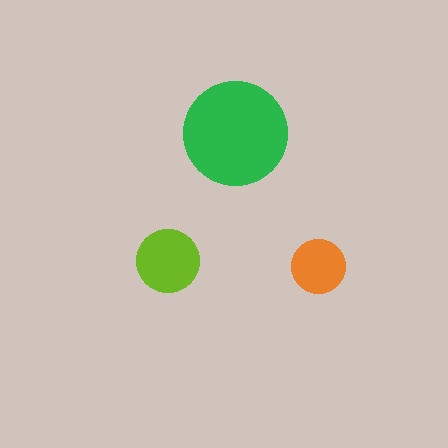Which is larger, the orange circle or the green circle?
The green one.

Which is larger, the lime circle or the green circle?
The green one.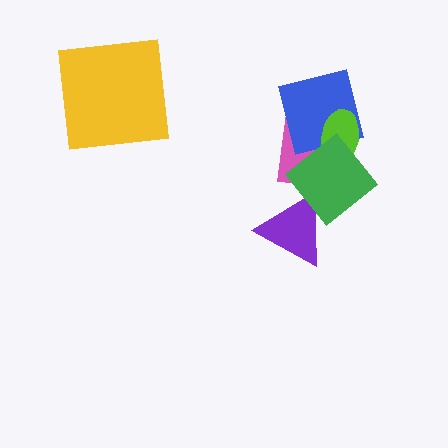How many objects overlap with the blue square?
3 objects overlap with the blue square.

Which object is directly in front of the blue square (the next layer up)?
The lime ellipse is directly in front of the blue square.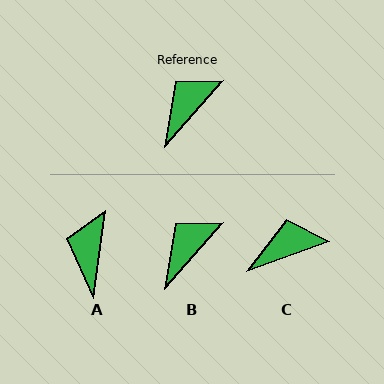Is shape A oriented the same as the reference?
No, it is off by about 33 degrees.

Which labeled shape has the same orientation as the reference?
B.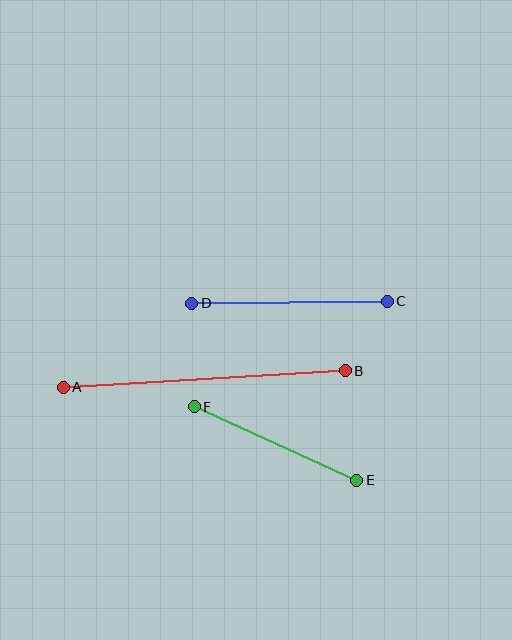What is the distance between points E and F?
The distance is approximately 178 pixels.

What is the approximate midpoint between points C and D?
The midpoint is at approximately (289, 302) pixels.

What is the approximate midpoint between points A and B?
The midpoint is at approximately (204, 379) pixels.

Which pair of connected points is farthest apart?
Points A and B are farthest apart.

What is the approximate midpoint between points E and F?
The midpoint is at approximately (275, 443) pixels.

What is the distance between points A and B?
The distance is approximately 282 pixels.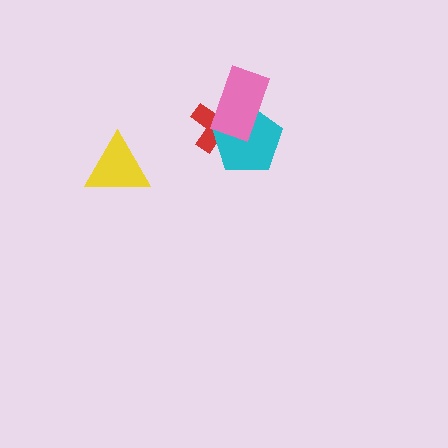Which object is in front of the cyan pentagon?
The pink rectangle is in front of the cyan pentagon.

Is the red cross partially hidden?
Yes, it is partially covered by another shape.